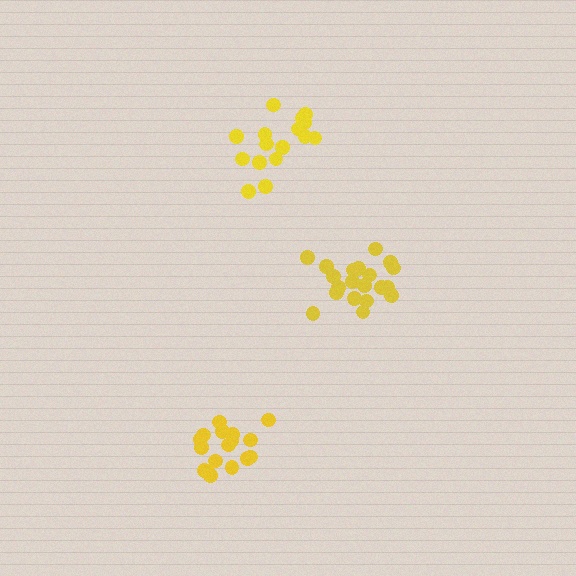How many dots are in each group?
Group 1: 16 dots, Group 2: 17 dots, Group 3: 20 dots (53 total).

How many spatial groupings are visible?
There are 3 spatial groupings.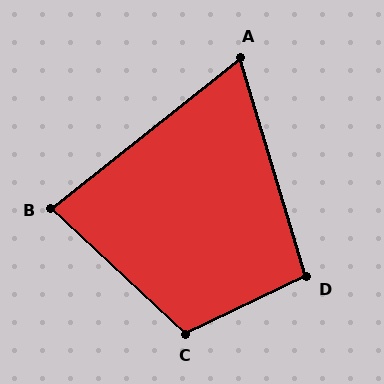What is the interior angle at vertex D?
Approximately 99 degrees (obtuse).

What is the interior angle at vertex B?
Approximately 81 degrees (acute).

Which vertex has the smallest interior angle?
A, at approximately 68 degrees.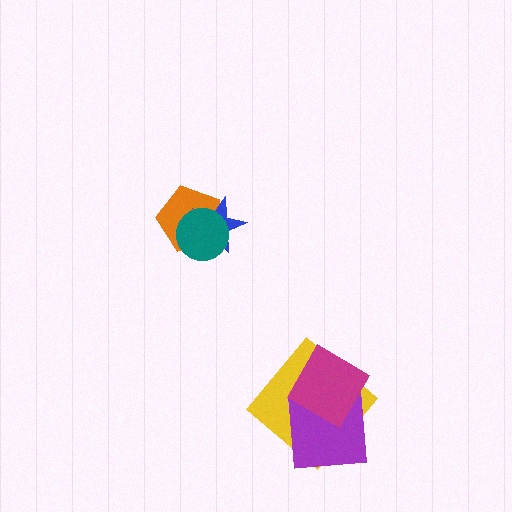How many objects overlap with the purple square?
2 objects overlap with the purple square.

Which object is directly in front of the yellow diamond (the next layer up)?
The purple square is directly in front of the yellow diamond.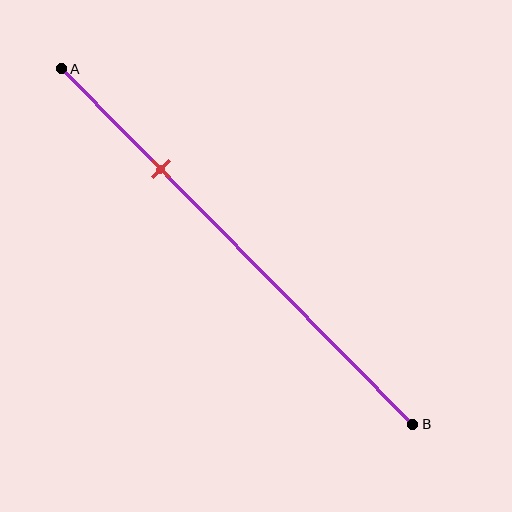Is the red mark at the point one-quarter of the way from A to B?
No, the mark is at about 30% from A, not at the 25% one-quarter point.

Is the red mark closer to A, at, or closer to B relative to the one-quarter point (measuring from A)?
The red mark is closer to point B than the one-quarter point of segment AB.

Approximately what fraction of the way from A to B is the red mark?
The red mark is approximately 30% of the way from A to B.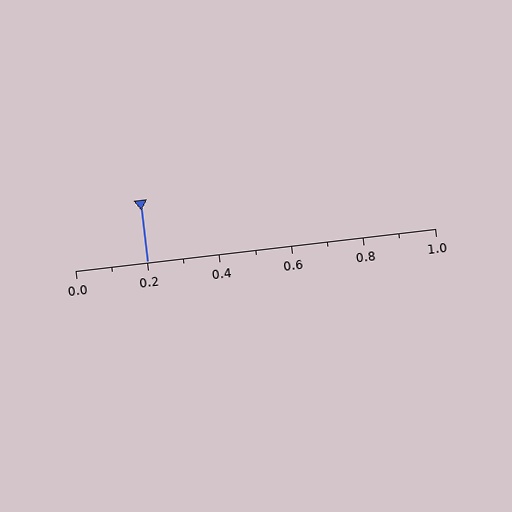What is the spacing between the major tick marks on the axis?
The major ticks are spaced 0.2 apart.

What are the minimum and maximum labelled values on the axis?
The axis runs from 0.0 to 1.0.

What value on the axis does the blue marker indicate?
The marker indicates approximately 0.2.